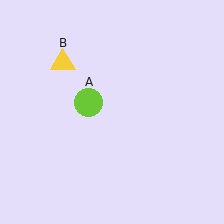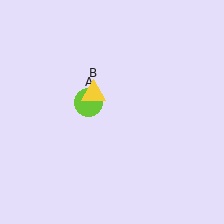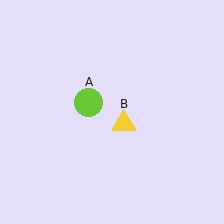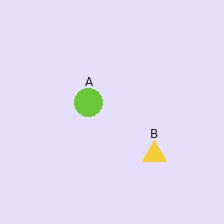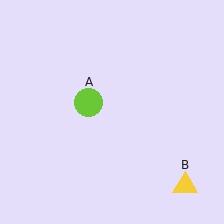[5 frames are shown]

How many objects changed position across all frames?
1 object changed position: yellow triangle (object B).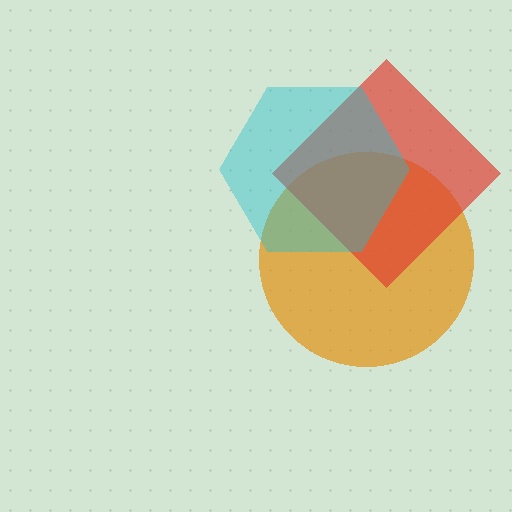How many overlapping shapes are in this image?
There are 3 overlapping shapes in the image.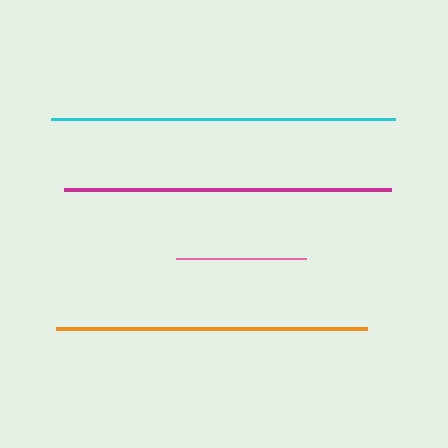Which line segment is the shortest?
The pink line is the shortest at approximately 130 pixels.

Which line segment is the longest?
The cyan line is the longest at approximately 344 pixels.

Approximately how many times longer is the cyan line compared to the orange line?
The cyan line is approximately 1.1 times the length of the orange line.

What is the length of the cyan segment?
The cyan segment is approximately 344 pixels long.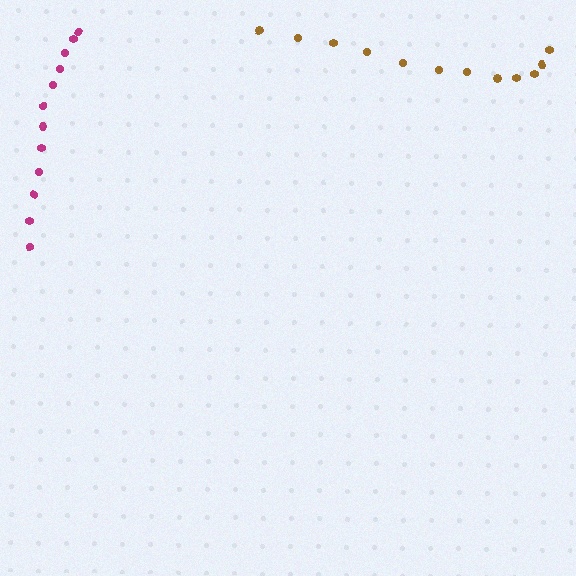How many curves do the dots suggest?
There are 2 distinct paths.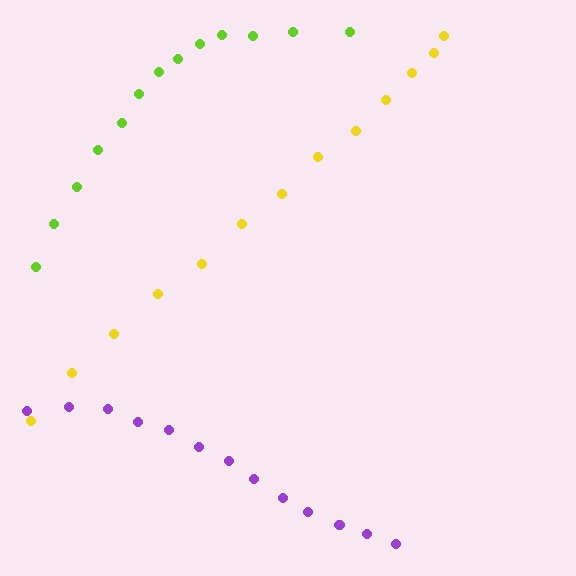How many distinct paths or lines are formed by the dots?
There are 3 distinct paths.